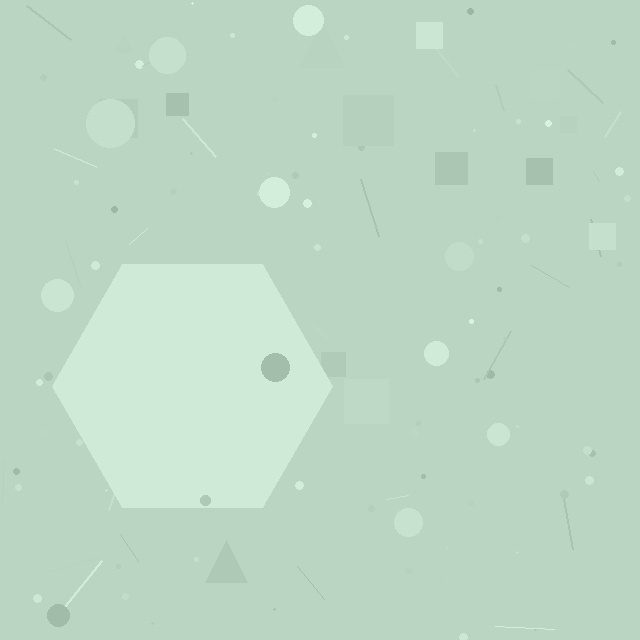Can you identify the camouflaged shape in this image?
The camouflaged shape is a hexagon.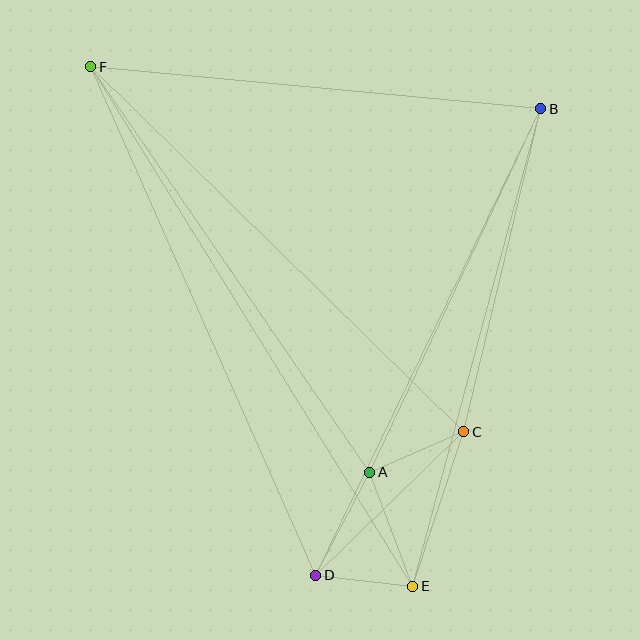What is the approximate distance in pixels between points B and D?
The distance between B and D is approximately 518 pixels.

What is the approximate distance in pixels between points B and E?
The distance between B and E is approximately 494 pixels.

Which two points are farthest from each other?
Points E and F are farthest from each other.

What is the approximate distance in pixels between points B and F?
The distance between B and F is approximately 452 pixels.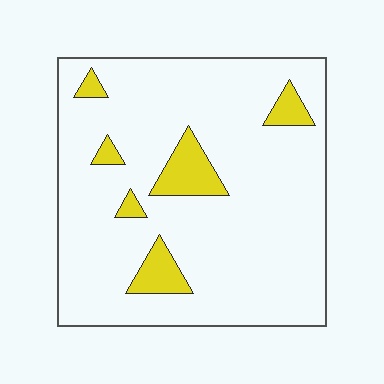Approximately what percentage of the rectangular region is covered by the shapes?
Approximately 10%.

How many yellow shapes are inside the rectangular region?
6.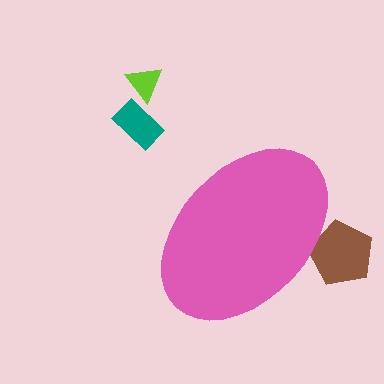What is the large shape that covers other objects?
A pink ellipse.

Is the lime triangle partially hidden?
No, the lime triangle is fully visible.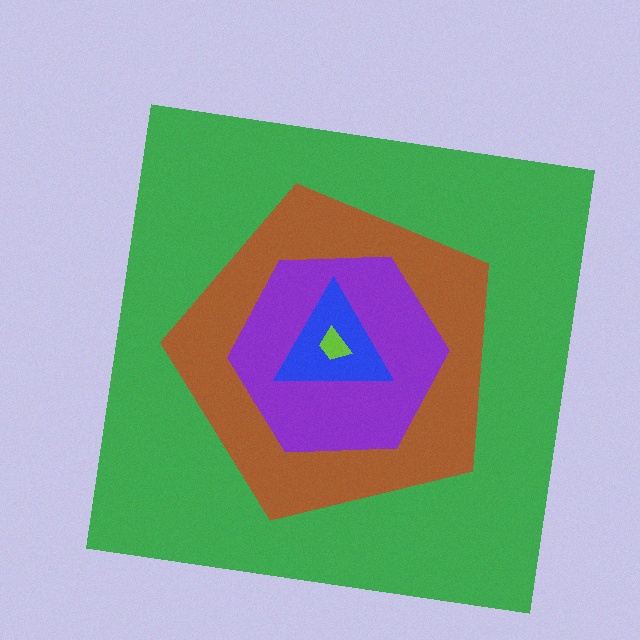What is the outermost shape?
The green square.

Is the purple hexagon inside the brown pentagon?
Yes.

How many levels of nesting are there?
5.